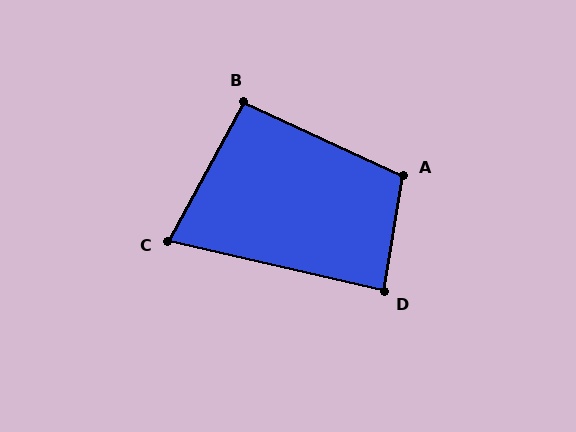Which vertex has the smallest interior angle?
C, at approximately 74 degrees.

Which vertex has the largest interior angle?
A, at approximately 106 degrees.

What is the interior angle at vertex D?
Approximately 86 degrees (approximately right).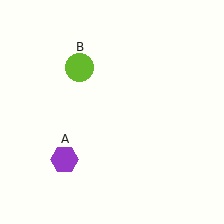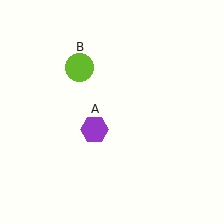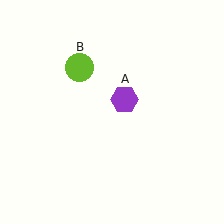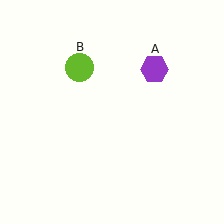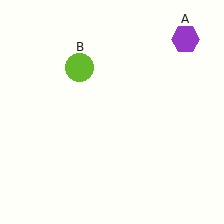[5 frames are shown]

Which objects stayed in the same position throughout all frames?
Lime circle (object B) remained stationary.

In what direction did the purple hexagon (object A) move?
The purple hexagon (object A) moved up and to the right.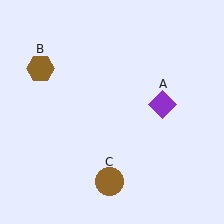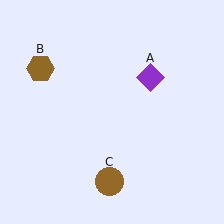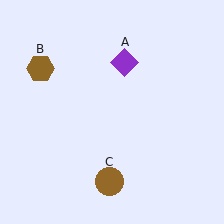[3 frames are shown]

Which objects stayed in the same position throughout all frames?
Brown hexagon (object B) and brown circle (object C) remained stationary.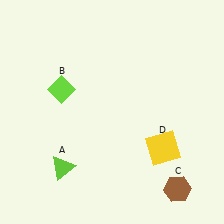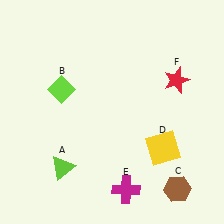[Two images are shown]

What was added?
A magenta cross (E), a red star (F) were added in Image 2.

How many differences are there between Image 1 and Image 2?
There are 2 differences between the two images.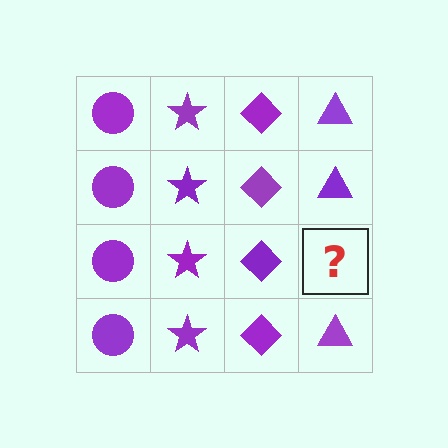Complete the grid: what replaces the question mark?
The question mark should be replaced with a purple triangle.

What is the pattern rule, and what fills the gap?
The rule is that each column has a consistent shape. The gap should be filled with a purple triangle.